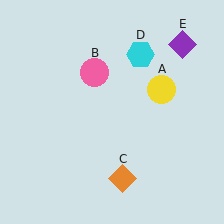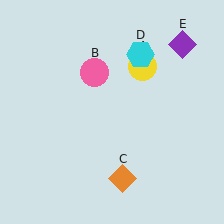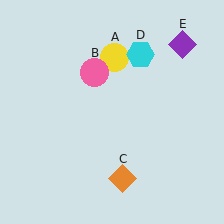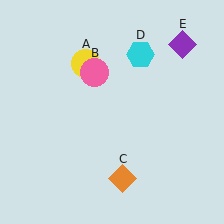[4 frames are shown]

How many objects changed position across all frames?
1 object changed position: yellow circle (object A).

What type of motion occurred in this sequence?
The yellow circle (object A) rotated counterclockwise around the center of the scene.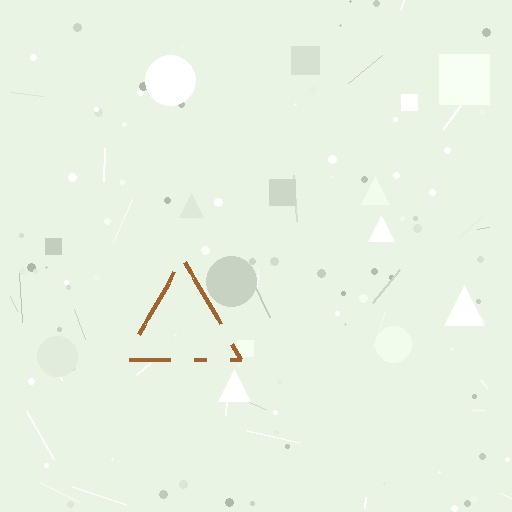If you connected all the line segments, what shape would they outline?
They would outline a triangle.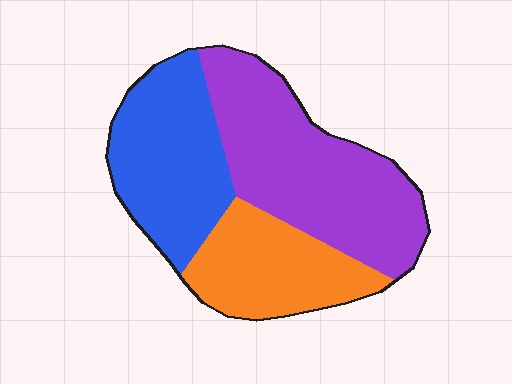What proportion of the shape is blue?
Blue takes up about one third (1/3) of the shape.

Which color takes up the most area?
Purple, at roughly 45%.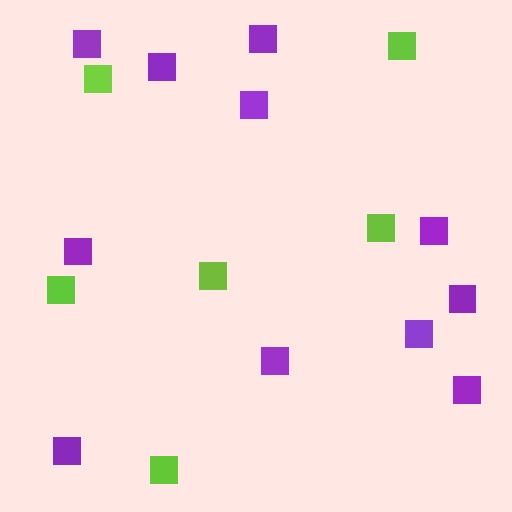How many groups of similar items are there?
There are 2 groups: one group of lime squares (6) and one group of purple squares (11).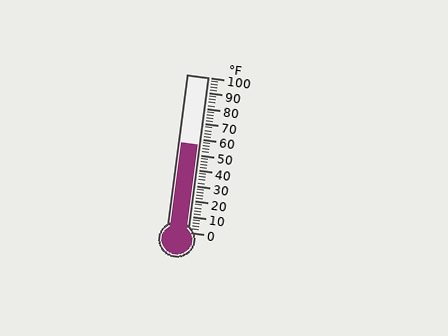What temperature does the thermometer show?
The thermometer shows approximately 56°F.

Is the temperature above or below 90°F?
The temperature is below 90°F.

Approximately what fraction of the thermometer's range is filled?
The thermometer is filled to approximately 55% of its range.